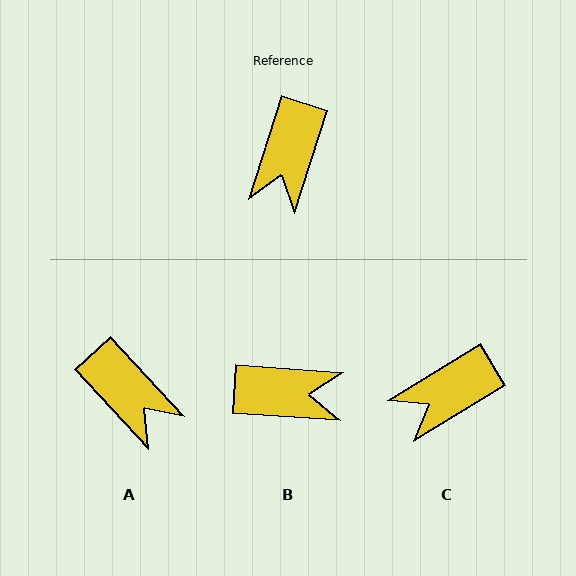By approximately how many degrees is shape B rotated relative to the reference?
Approximately 104 degrees counter-clockwise.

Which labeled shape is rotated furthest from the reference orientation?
B, about 104 degrees away.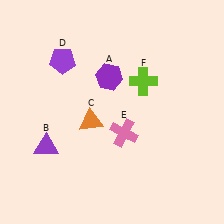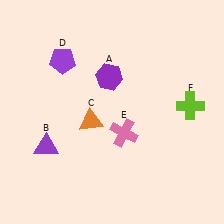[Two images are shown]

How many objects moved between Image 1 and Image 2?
1 object moved between the two images.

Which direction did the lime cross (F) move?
The lime cross (F) moved right.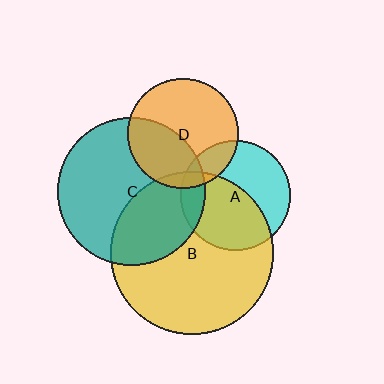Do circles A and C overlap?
Yes.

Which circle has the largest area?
Circle B (yellow).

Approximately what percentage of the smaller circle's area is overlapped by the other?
Approximately 15%.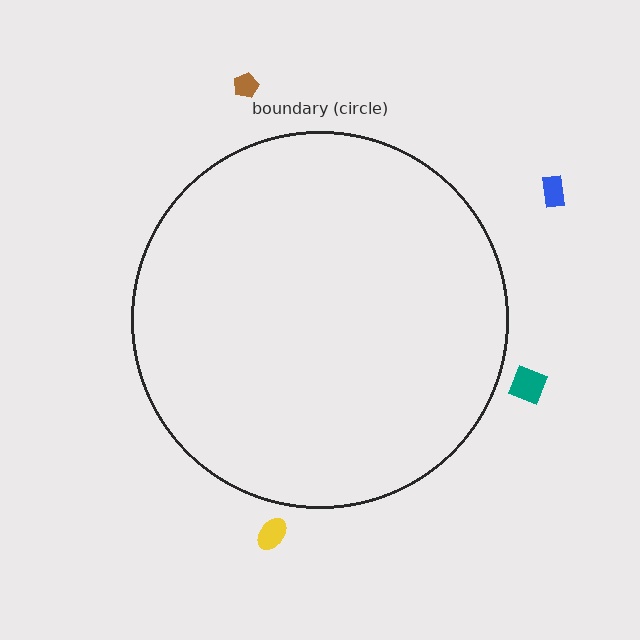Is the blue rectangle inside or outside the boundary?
Outside.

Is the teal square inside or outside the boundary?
Outside.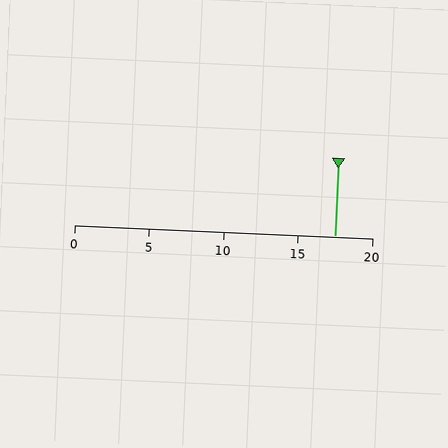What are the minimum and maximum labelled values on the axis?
The axis runs from 0 to 20.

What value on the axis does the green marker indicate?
The marker indicates approximately 17.5.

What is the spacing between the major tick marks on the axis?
The major ticks are spaced 5 apart.